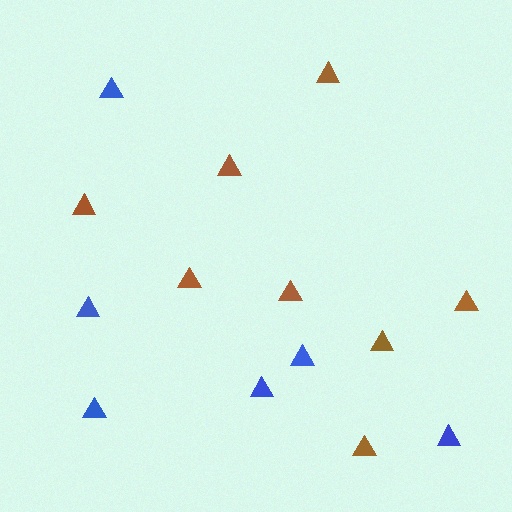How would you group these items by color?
There are 2 groups: one group of blue triangles (6) and one group of brown triangles (8).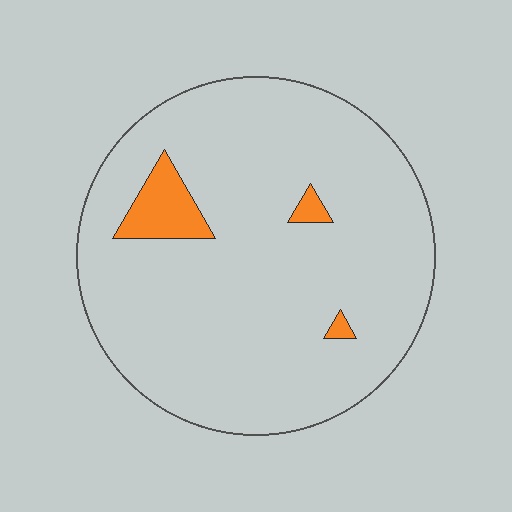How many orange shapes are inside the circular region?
3.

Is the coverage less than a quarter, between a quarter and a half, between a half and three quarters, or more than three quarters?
Less than a quarter.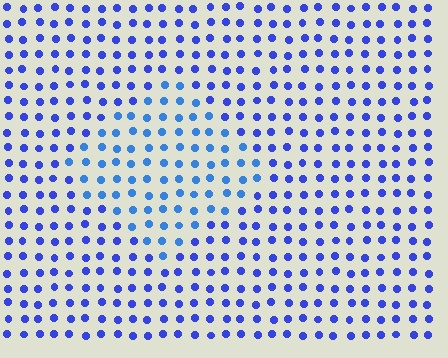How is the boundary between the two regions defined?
The boundary is defined purely by a slight shift in hue (about 23 degrees). Spacing, size, and orientation are identical on both sides.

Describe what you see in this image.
The image is filled with small blue elements in a uniform arrangement. A diamond-shaped region is visible where the elements are tinted to a slightly different hue, forming a subtle color boundary.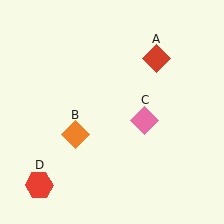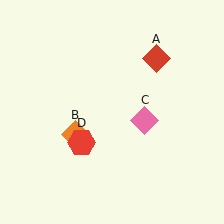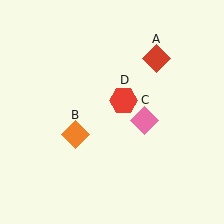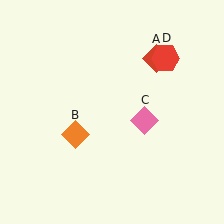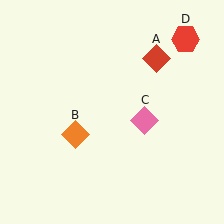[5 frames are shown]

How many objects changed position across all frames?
1 object changed position: red hexagon (object D).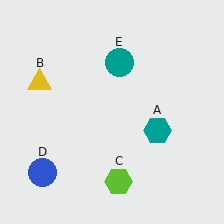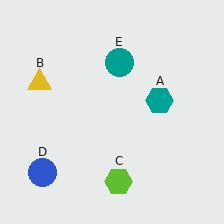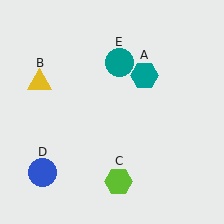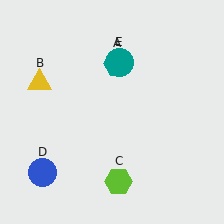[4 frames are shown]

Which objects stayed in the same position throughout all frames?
Yellow triangle (object B) and lime hexagon (object C) and blue circle (object D) and teal circle (object E) remained stationary.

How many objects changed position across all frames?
1 object changed position: teal hexagon (object A).